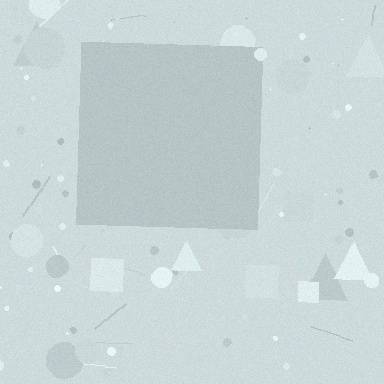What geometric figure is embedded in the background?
A square is embedded in the background.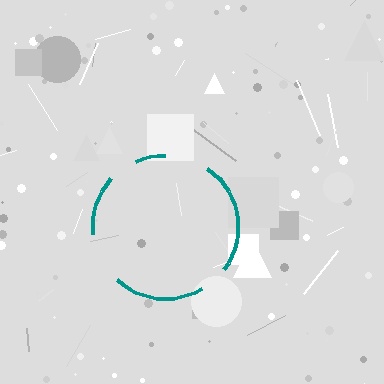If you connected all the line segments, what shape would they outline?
They would outline a circle.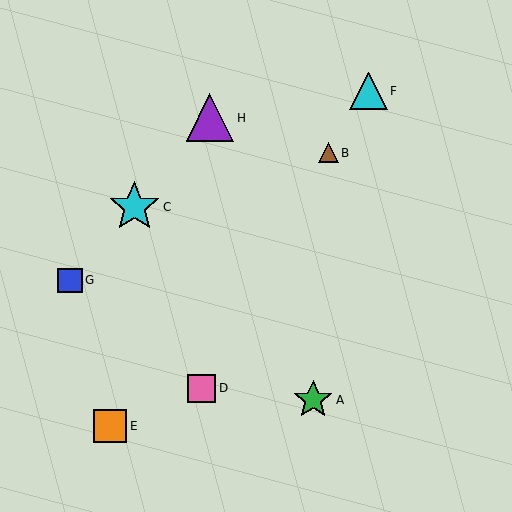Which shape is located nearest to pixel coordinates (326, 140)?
The brown triangle (labeled B) at (328, 153) is nearest to that location.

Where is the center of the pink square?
The center of the pink square is at (202, 388).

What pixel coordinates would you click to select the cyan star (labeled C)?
Click at (134, 207) to select the cyan star C.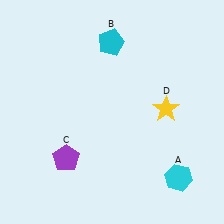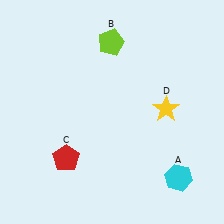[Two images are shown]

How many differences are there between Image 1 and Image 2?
There are 2 differences between the two images.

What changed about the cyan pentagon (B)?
In Image 1, B is cyan. In Image 2, it changed to lime.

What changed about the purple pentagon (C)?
In Image 1, C is purple. In Image 2, it changed to red.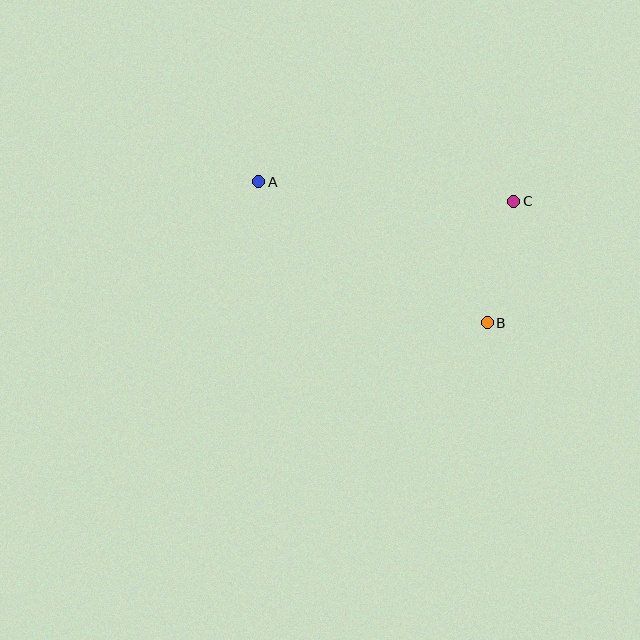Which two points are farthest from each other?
Points A and B are farthest from each other.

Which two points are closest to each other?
Points B and C are closest to each other.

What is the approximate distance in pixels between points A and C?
The distance between A and C is approximately 256 pixels.